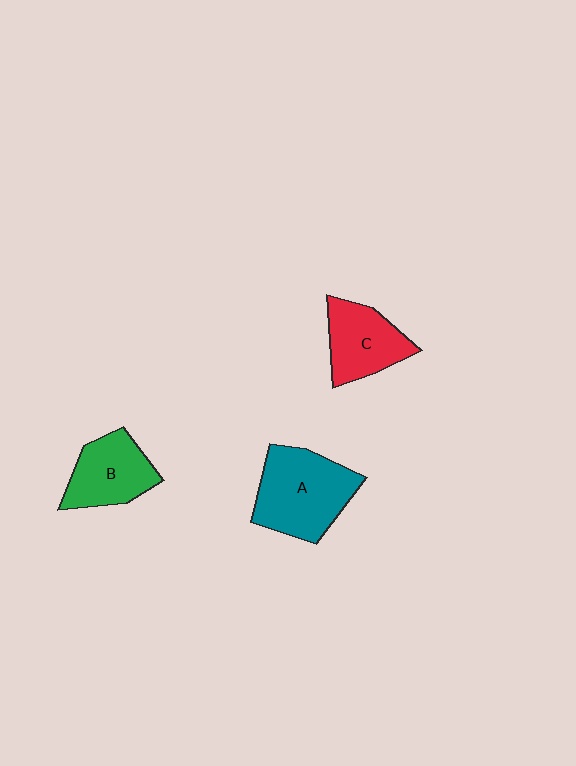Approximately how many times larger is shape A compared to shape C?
Approximately 1.4 times.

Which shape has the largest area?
Shape A (teal).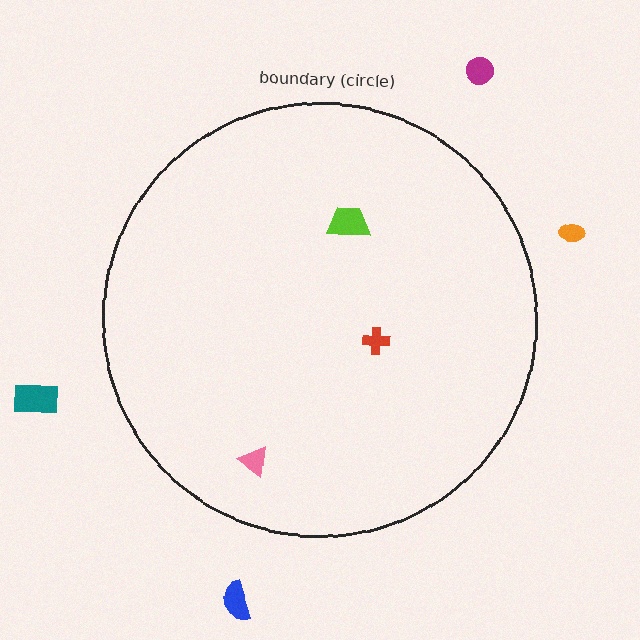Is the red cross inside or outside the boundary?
Inside.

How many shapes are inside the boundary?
3 inside, 4 outside.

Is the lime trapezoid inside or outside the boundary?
Inside.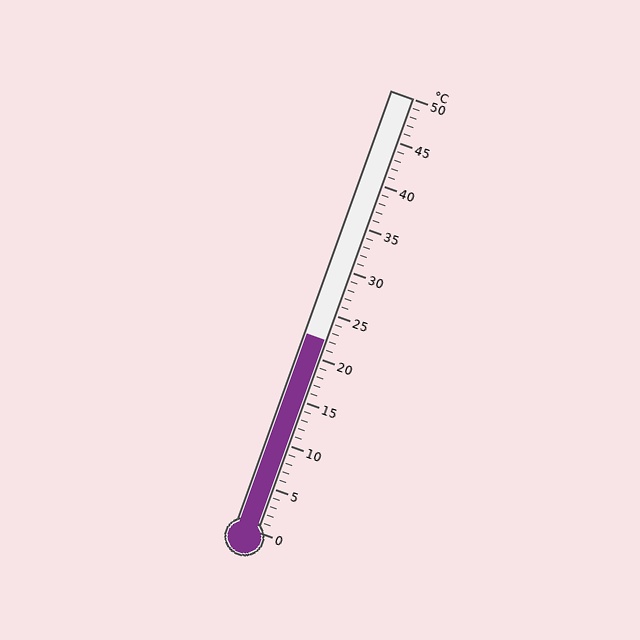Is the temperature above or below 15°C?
The temperature is above 15°C.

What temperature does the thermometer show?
The thermometer shows approximately 22°C.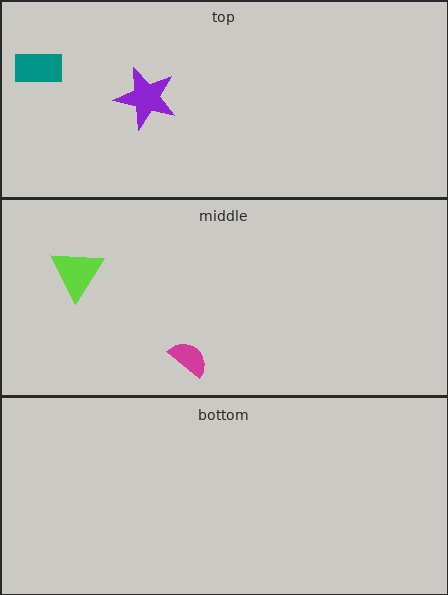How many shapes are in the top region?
2.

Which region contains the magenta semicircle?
The middle region.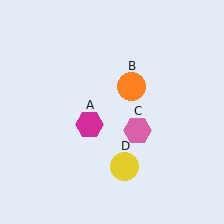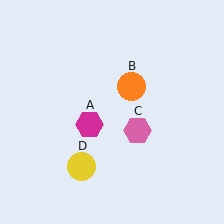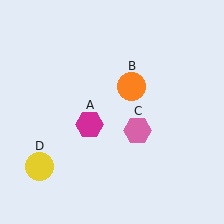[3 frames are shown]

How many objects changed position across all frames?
1 object changed position: yellow circle (object D).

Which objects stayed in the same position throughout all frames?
Magenta hexagon (object A) and orange circle (object B) and pink hexagon (object C) remained stationary.